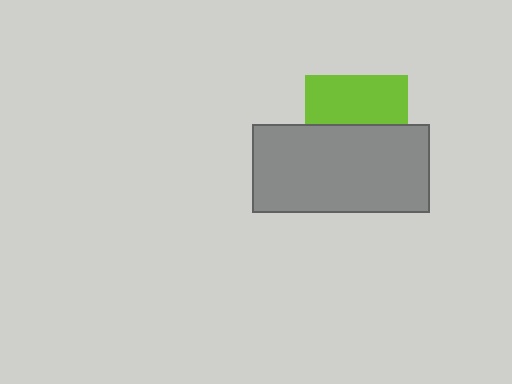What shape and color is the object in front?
The object in front is a gray rectangle.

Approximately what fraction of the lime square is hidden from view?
Roughly 53% of the lime square is hidden behind the gray rectangle.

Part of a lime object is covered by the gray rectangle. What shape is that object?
It is a square.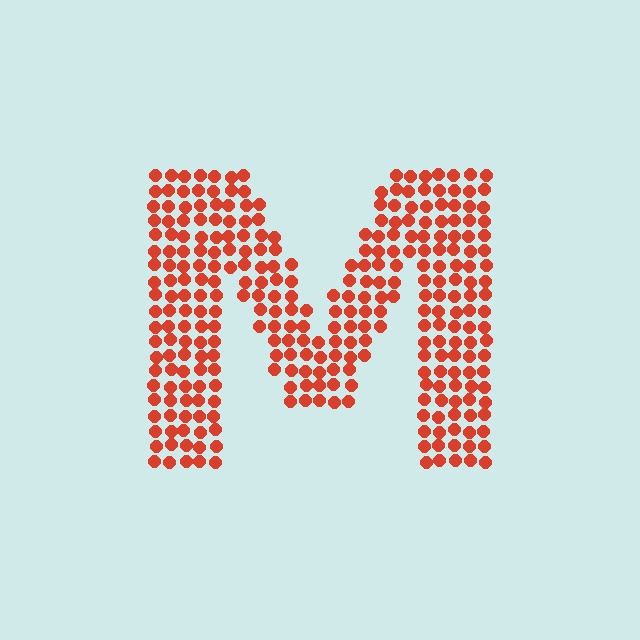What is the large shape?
The large shape is the letter M.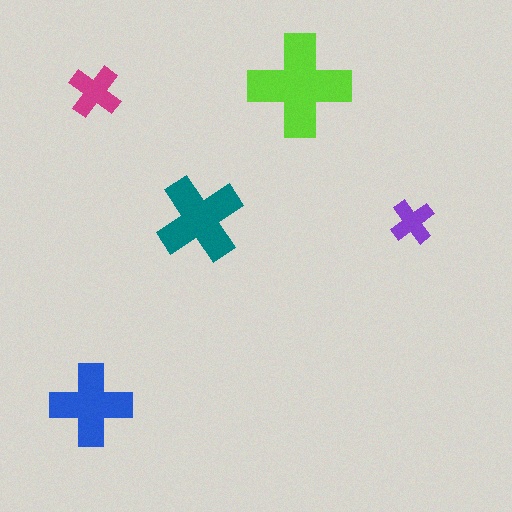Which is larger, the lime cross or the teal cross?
The lime one.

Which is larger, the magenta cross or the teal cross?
The teal one.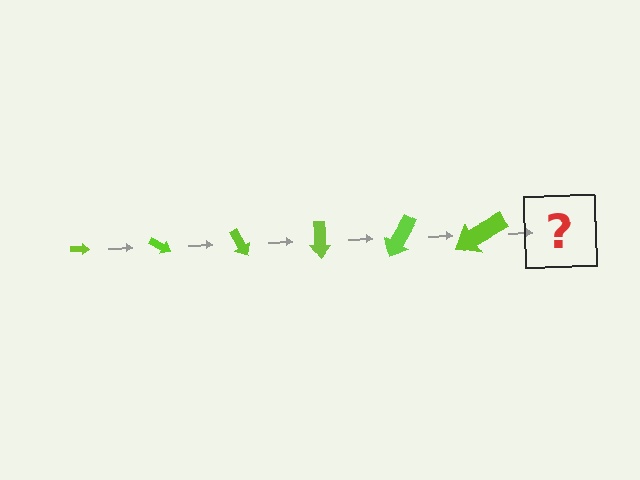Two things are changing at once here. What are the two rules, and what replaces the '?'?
The two rules are that the arrow grows larger each step and it rotates 30 degrees each step. The '?' should be an arrow, larger than the previous one and rotated 180 degrees from the start.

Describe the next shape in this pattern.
It should be an arrow, larger than the previous one and rotated 180 degrees from the start.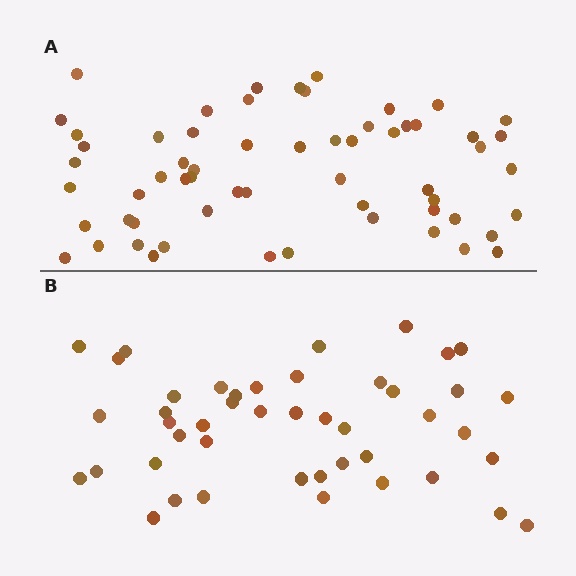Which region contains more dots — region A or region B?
Region A (the top region) has more dots.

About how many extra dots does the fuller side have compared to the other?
Region A has approximately 15 more dots than region B.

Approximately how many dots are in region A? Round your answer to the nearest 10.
About 60 dots.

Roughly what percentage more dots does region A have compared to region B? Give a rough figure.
About 35% more.